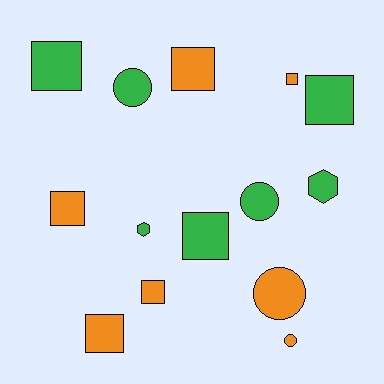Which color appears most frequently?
Green, with 7 objects.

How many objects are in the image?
There are 14 objects.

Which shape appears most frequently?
Square, with 8 objects.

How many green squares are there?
There are 3 green squares.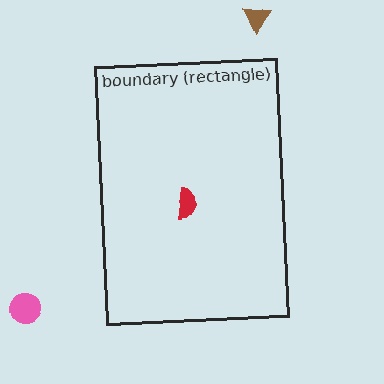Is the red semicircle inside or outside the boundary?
Inside.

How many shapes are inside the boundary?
1 inside, 2 outside.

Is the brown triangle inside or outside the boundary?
Outside.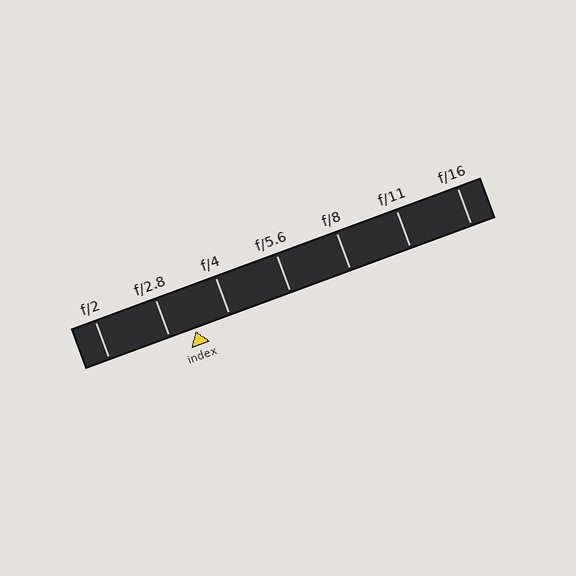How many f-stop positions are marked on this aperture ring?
There are 7 f-stop positions marked.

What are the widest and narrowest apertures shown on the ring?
The widest aperture shown is f/2 and the narrowest is f/16.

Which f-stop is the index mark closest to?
The index mark is closest to f/2.8.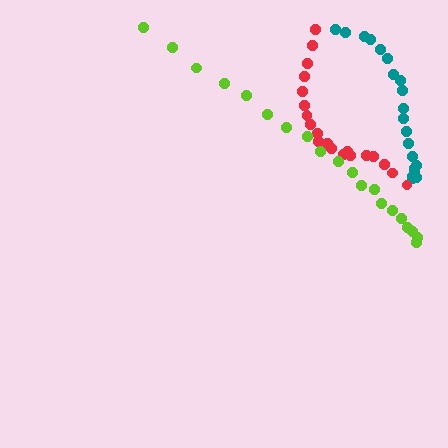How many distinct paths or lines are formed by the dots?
There are 3 distinct paths.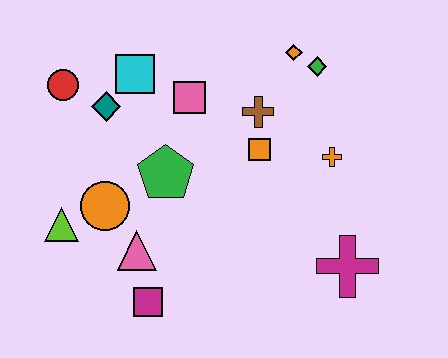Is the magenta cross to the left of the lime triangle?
No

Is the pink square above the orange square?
Yes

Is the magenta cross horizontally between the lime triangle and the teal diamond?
No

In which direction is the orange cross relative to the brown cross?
The orange cross is to the right of the brown cross.